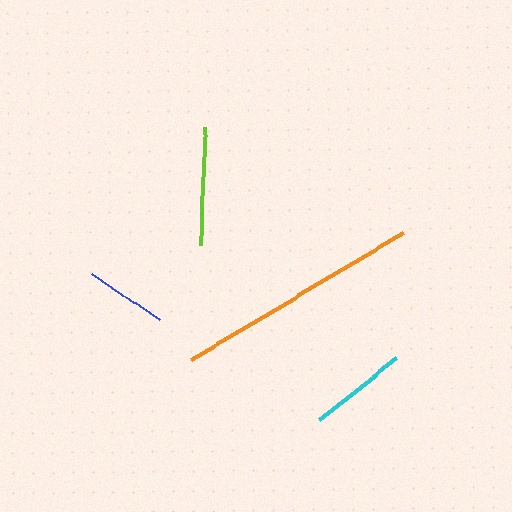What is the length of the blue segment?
The blue segment is approximately 81 pixels long.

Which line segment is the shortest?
The blue line is the shortest at approximately 81 pixels.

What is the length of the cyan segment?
The cyan segment is approximately 99 pixels long.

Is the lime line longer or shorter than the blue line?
The lime line is longer than the blue line.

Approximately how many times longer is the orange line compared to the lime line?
The orange line is approximately 2.1 times the length of the lime line.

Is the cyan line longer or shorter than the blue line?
The cyan line is longer than the blue line.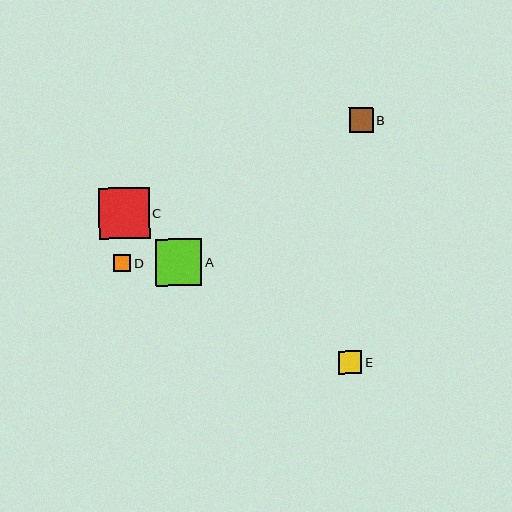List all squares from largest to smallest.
From largest to smallest: C, A, B, E, D.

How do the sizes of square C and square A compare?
Square C and square A are approximately the same size.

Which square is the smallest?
Square D is the smallest with a size of approximately 17 pixels.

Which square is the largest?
Square C is the largest with a size of approximately 51 pixels.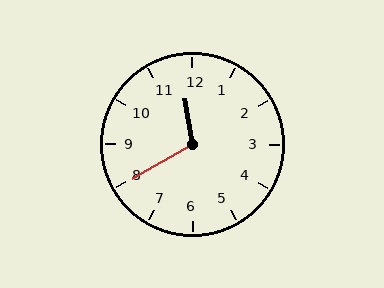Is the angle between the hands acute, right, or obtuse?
It is obtuse.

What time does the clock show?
11:40.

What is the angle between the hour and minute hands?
Approximately 110 degrees.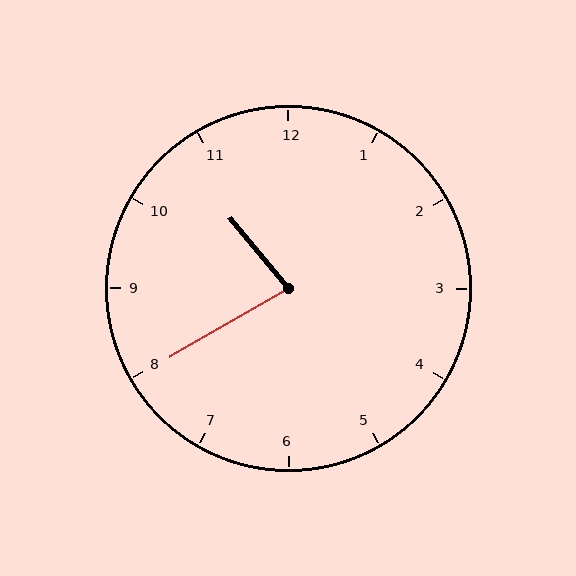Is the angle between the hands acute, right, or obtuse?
It is acute.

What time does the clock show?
10:40.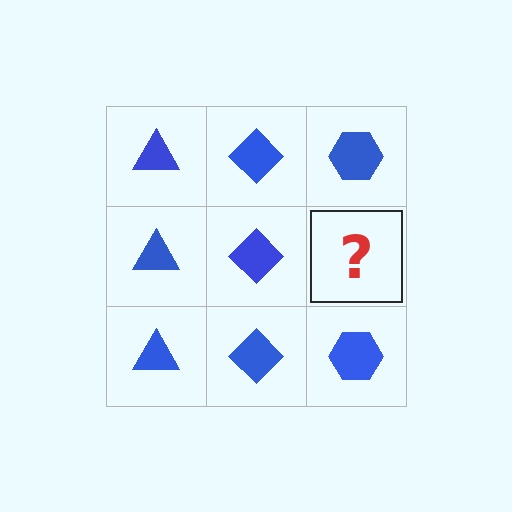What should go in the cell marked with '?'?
The missing cell should contain a blue hexagon.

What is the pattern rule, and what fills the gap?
The rule is that each column has a consistent shape. The gap should be filled with a blue hexagon.